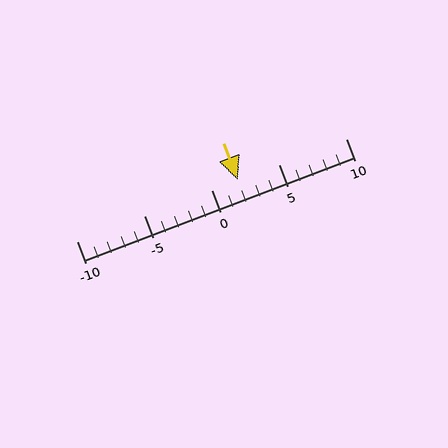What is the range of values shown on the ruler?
The ruler shows values from -10 to 10.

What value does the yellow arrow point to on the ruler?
The yellow arrow points to approximately 2.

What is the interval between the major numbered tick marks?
The major tick marks are spaced 5 units apart.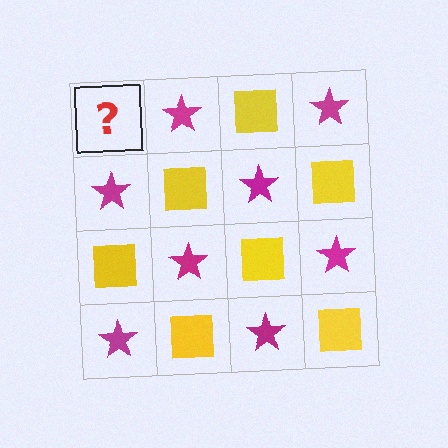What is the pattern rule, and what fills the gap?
The rule is that it alternates yellow square and magenta star in a checkerboard pattern. The gap should be filled with a yellow square.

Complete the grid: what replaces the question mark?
The question mark should be replaced with a yellow square.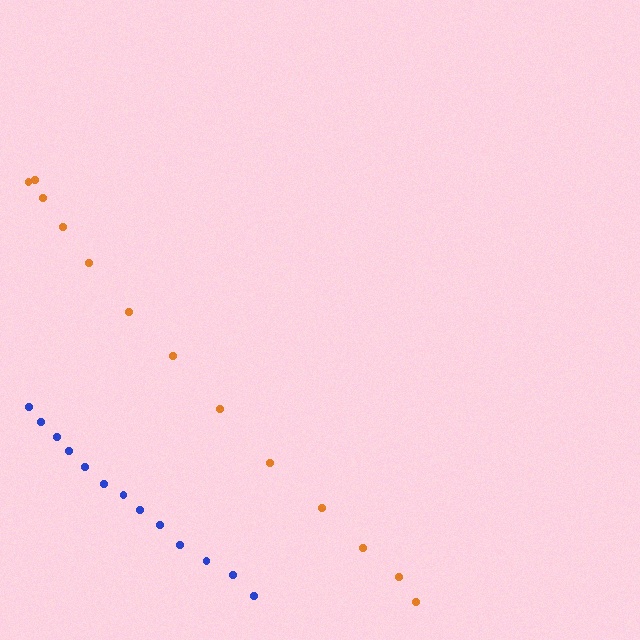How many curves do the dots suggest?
There are 2 distinct paths.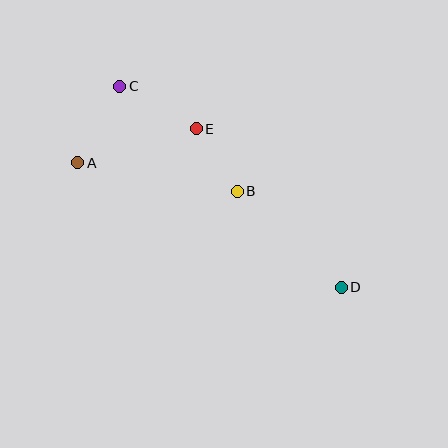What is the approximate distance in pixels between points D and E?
The distance between D and E is approximately 215 pixels.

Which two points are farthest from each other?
Points C and D are farthest from each other.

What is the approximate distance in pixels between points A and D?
The distance between A and D is approximately 291 pixels.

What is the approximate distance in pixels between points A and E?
The distance between A and E is approximately 123 pixels.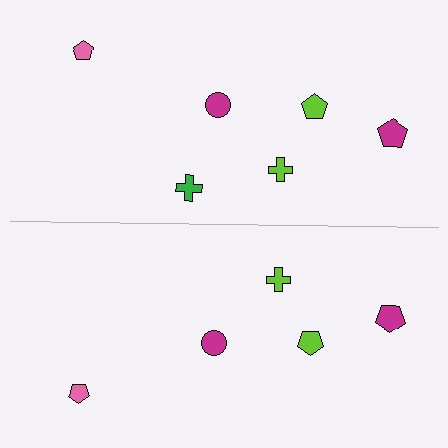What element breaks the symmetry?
A green cross is missing from the bottom side.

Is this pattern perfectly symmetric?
No, the pattern is not perfectly symmetric. A green cross is missing from the bottom side.